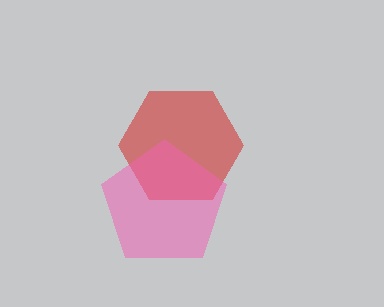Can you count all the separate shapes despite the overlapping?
Yes, there are 2 separate shapes.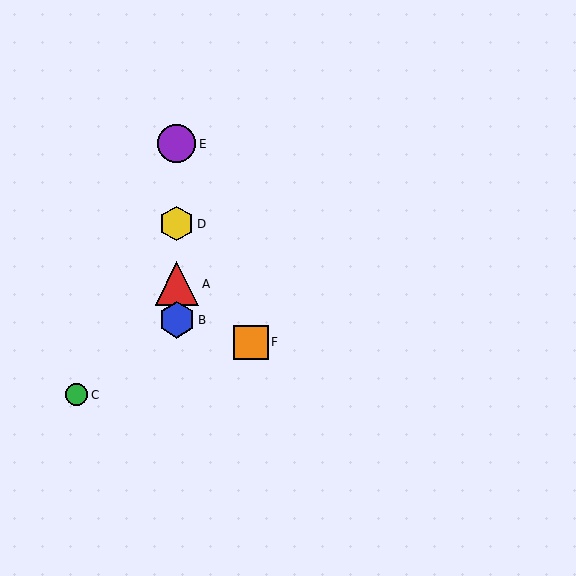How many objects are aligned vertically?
4 objects (A, B, D, E) are aligned vertically.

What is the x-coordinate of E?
Object E is at x≈177.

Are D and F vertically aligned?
No, D is at x≈177 and F is at x≈251.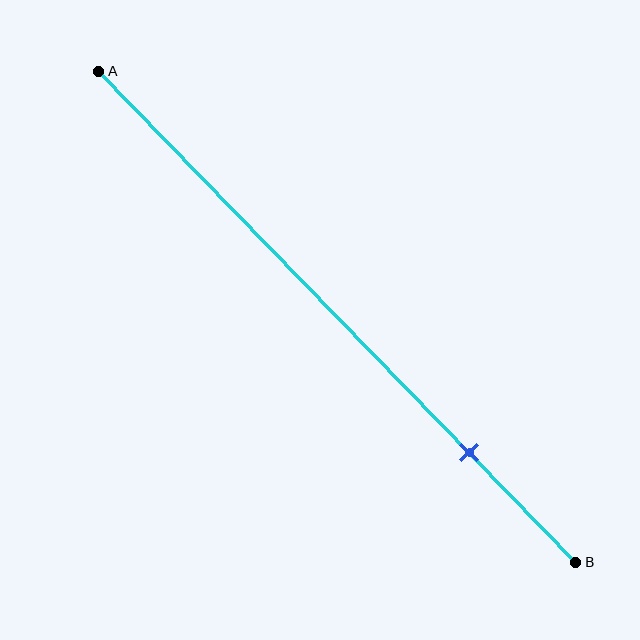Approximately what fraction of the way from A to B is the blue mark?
The blue mark is approximately 80% of the way from A to B.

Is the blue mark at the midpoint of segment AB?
No, the mark is at about 80% from A, not at the 50% midpoint.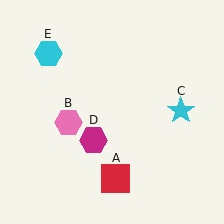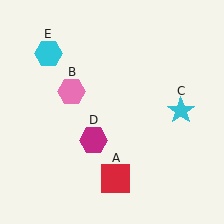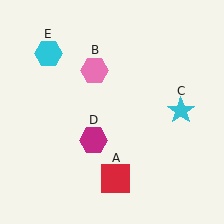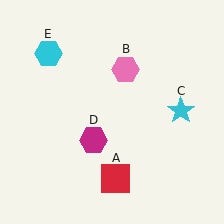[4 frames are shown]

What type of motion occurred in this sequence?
The pink hexagon (object B) rotated clockwise around the center of the scene.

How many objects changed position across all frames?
1 object changed position: pink hexagon (object B).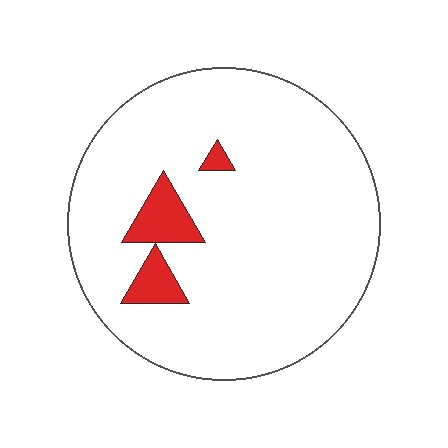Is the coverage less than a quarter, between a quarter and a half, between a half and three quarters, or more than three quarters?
Less than a quarter.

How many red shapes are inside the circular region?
3.